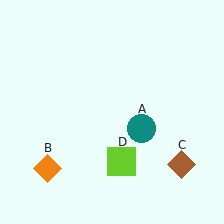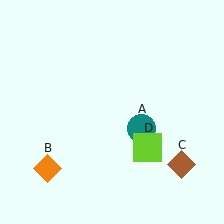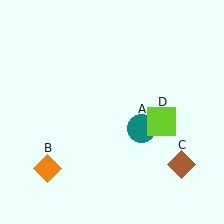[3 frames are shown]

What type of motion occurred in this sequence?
The lime square (object D) rotated counterclockwise around the center of the scene.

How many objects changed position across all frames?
1 object changed position: lime square (object D).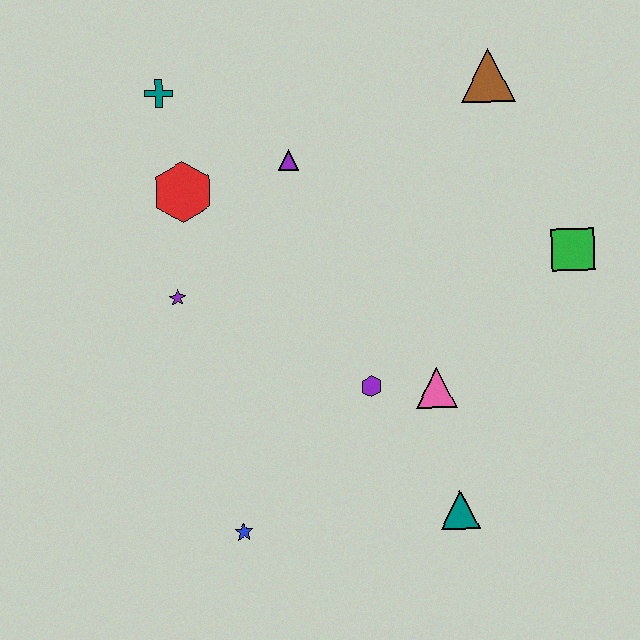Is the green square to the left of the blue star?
No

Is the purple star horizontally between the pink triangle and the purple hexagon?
No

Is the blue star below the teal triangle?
Yes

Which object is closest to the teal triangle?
The pink triangle is closest to the teal triangle.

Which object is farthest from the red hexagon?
The teal triangle is farthest from the red hexagon.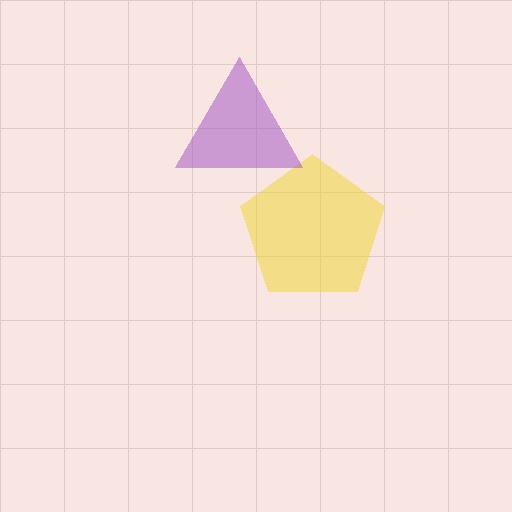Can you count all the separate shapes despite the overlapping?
Yes, there are 2 separate shapes.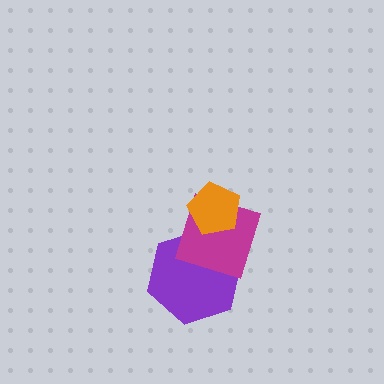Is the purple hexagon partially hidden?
Yes, it is partially covered by another shape.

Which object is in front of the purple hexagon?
The magenta diamond is in front of the purple hexagon.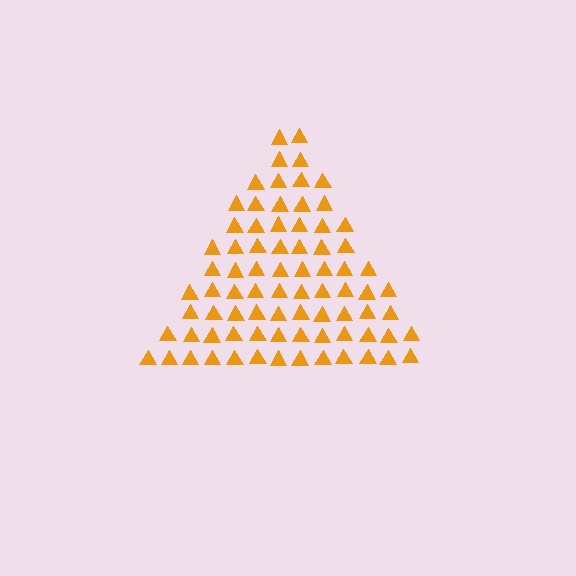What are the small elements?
The small elements are triangles.